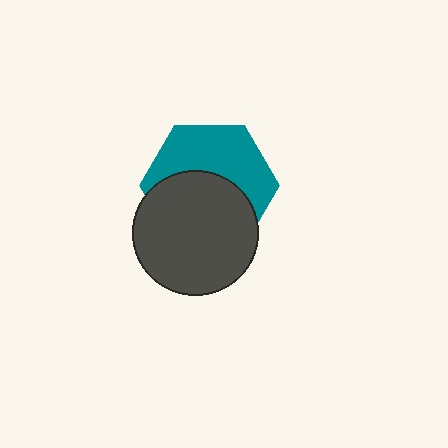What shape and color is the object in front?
The object in front is a dark gray circle.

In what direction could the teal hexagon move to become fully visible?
The teal hexagon could move up. That would shift it out from behind the dark gray circle entirely.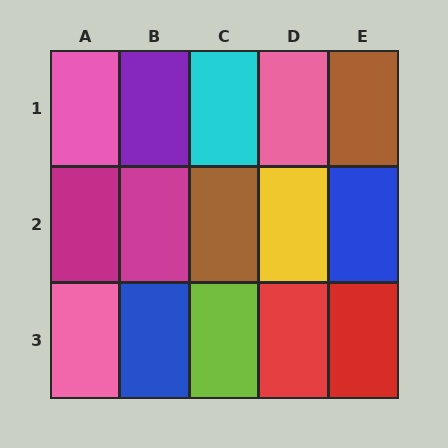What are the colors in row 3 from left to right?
Pink, blue, lime, red, red.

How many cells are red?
2 cells are red.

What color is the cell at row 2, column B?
Magenta.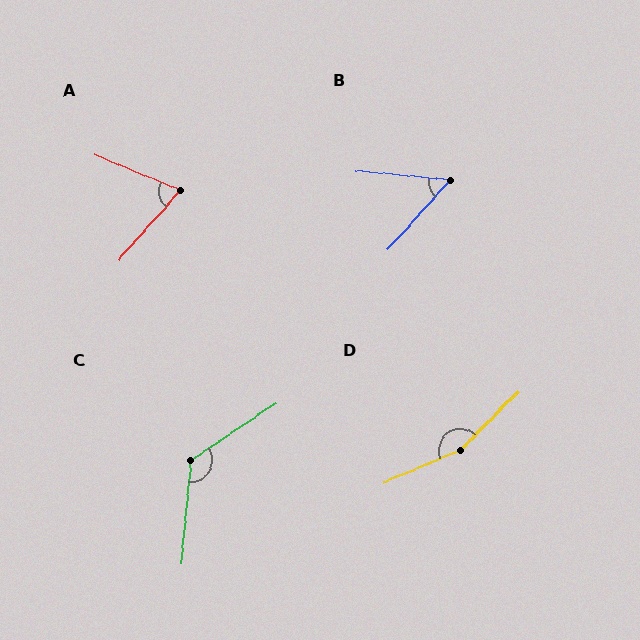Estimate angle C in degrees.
Approximately 129 degrees.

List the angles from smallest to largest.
B (53°), A (71°), C (129°), D (158°).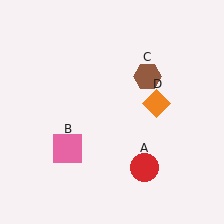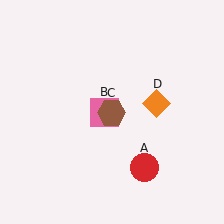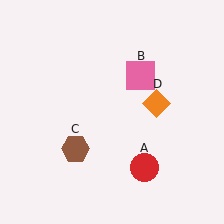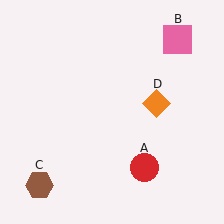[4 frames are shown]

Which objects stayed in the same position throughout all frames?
Red circle (object A) and orange diamond (object D) remained stationary.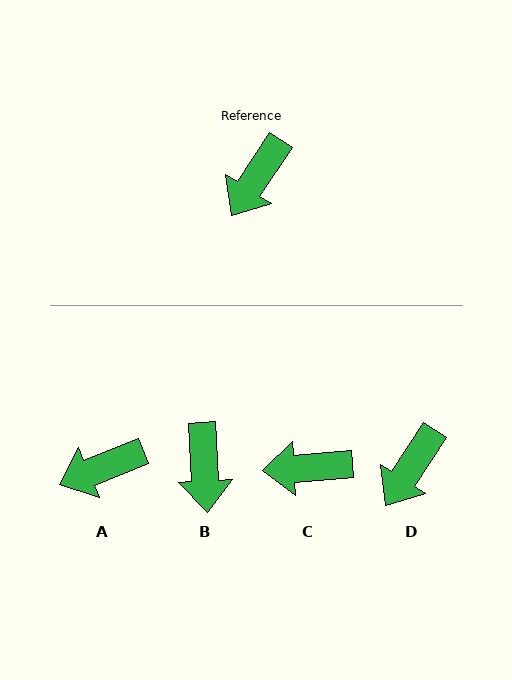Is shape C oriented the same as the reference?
No, it is off by about 53 degrees.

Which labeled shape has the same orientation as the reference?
D.